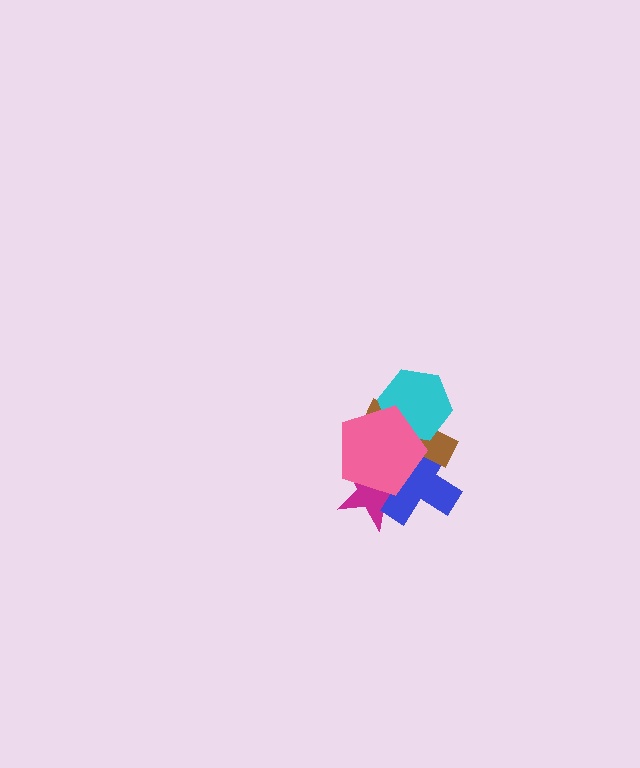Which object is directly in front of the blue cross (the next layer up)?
The brown cross is directly in front of the blue cross.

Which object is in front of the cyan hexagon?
The pink pentagon is in front of the cyan hexagon.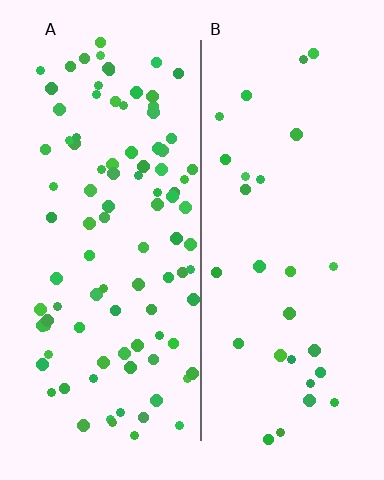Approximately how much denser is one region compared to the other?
Approximately 3.3× — region A over region B.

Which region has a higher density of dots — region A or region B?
A (the left).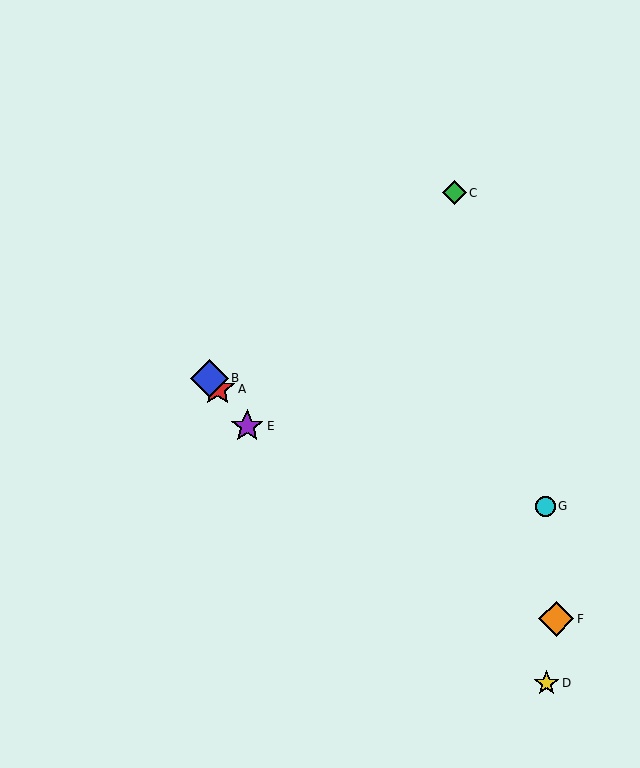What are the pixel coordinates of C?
Object C is at (454, 193).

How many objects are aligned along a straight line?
3 objects (A, B, E) are aligned along a straight line.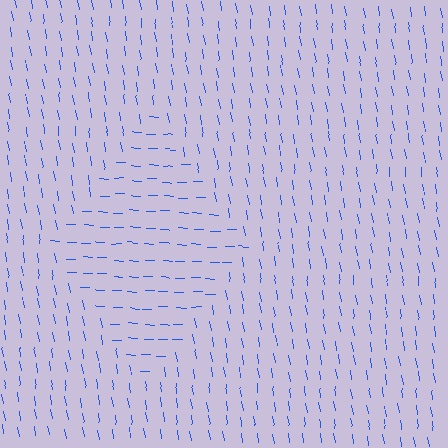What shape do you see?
I see a diamond.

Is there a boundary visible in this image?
Yes, there is a texture boundary formed by a change in line orientation.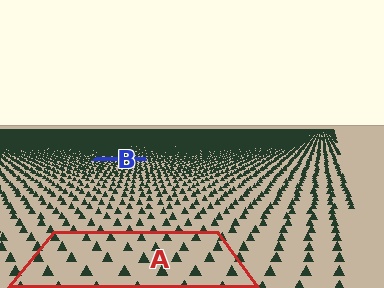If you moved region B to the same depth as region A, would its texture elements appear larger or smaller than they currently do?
They would appear larger. At a closer depth, the same texture elements are projected at a bigger on-screen size.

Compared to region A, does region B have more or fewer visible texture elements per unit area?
Region B has more texture elements per unit area — they are packed more densely because it is farther away.